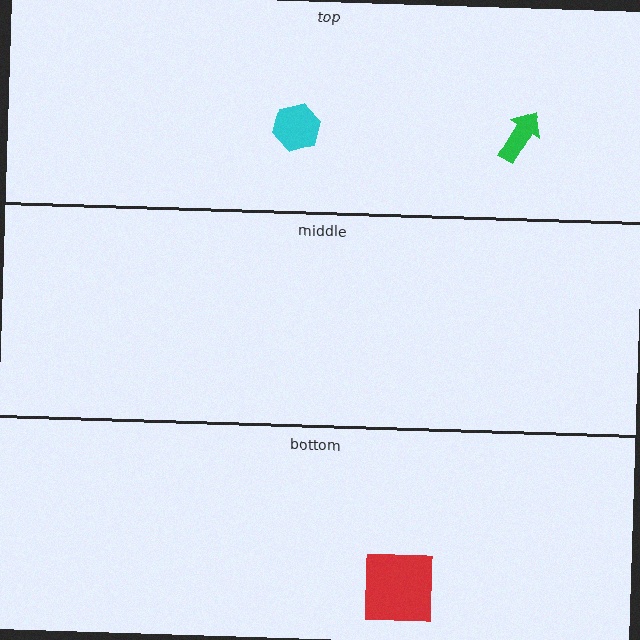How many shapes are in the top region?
2.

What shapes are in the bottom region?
The red square.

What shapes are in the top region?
The green arrow, the cyan hexagon.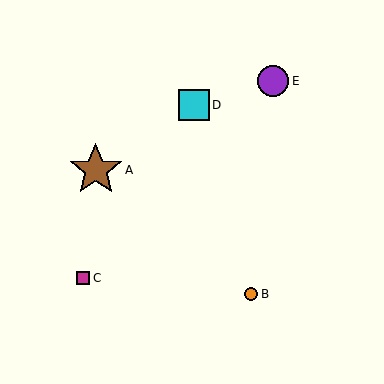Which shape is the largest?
The brown star (labeled A) is the largest.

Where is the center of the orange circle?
The center of the orange circle is at (251, 294).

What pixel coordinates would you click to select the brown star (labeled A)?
Click at (96, 170) to select the brown star A.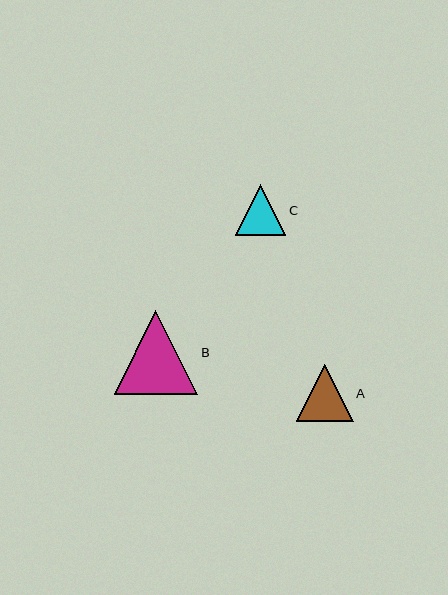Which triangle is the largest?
Triangle B is the largest with a size of approximately 84 pixels.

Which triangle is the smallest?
Triangle C is the smallest with a size of approximately 51 pixels.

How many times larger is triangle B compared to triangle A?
Triangle B is approximately 1.5 times the size of triangle A.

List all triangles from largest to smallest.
From largest to smallest: B, A, C.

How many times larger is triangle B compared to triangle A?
Triangle B is approximately 1.5 times the size of triangle A.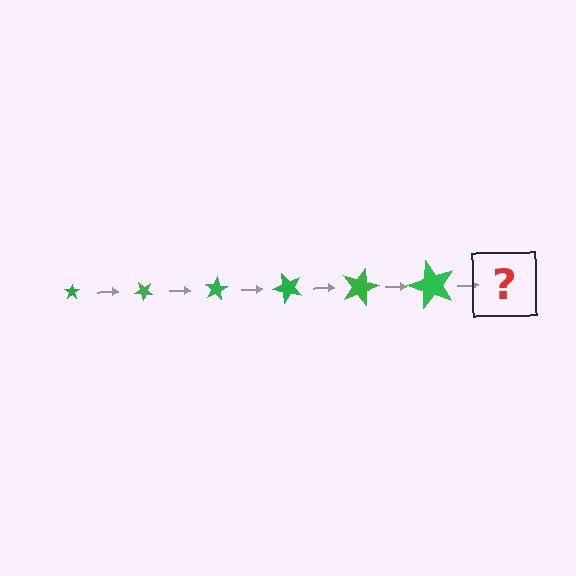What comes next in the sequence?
The next element should be a star, larger than the previous one and rotated 240 degrees from the start.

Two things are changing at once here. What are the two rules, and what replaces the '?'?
The two rules are that the star grows larger each step and it rotates 40 degrees each step. The '?' should be a star, larger than the previous one and rotated 240 degrees from the start.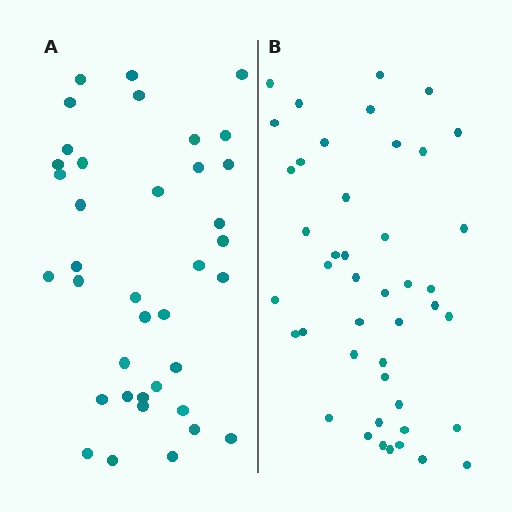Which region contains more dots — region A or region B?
Region B (the right region) has more dots.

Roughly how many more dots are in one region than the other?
Region B has about 6 more dots than region A.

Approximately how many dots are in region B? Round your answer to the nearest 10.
About 40 dots. (The exact count is 44, which rounds to 40.)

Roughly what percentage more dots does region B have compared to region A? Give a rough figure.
About 15% more.